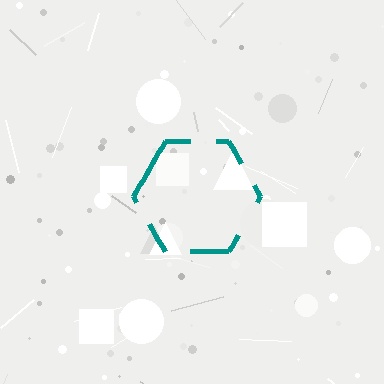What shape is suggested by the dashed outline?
The dashed outline suggests a hexagon.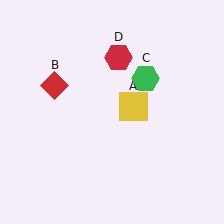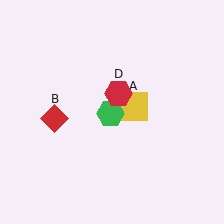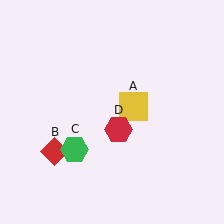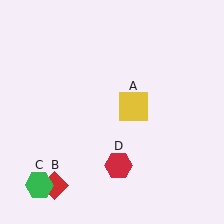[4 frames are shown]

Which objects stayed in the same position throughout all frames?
Yellow square (object A) remained stationary.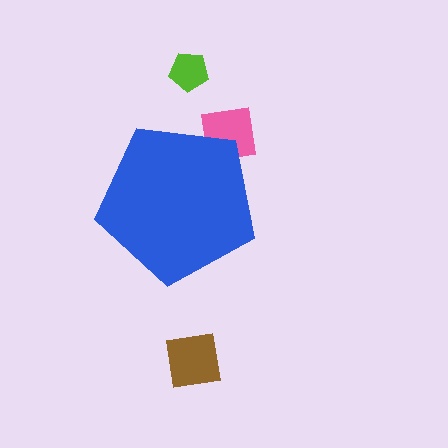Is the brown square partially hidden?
No, the brown square is fully visible.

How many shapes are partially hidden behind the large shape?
1 shape is partially hidden.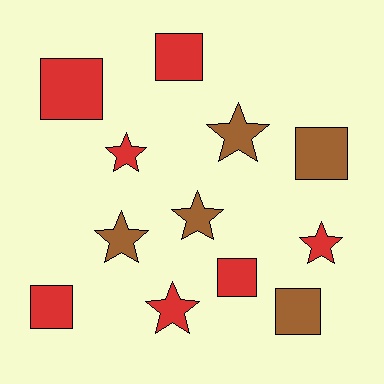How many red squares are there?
There are 4 red squares.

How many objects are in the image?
There are 12 objects.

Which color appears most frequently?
Red, with 7 objects.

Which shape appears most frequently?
Star, with 6 objects.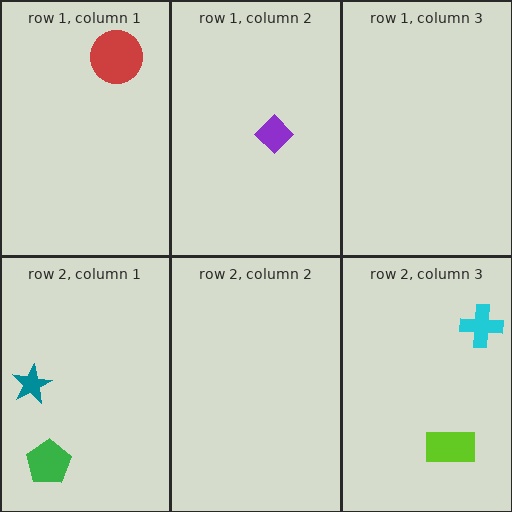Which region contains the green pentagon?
The row 2, column 1 region.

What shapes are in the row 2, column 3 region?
The lime rectangle, the cyan cross.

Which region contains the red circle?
The row 1, column 1 region.